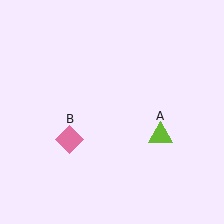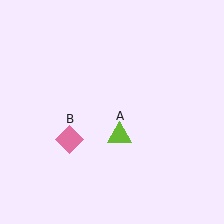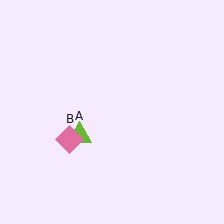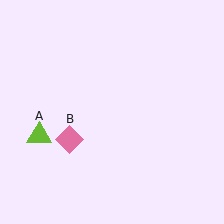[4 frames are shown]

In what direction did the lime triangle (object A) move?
The lime triangle (object A) moved left.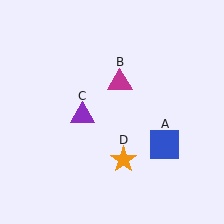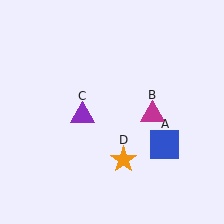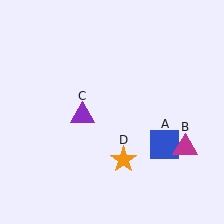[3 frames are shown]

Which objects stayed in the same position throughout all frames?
Blue square (object A) and purple triangle (object C) and orange star (object D) remained stationary.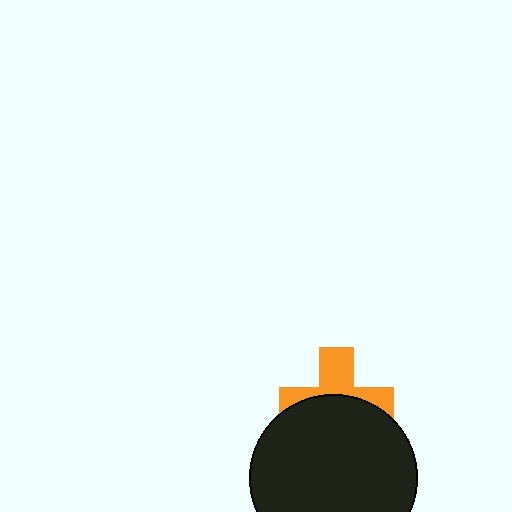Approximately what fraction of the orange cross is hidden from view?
Roughly 56% of the orange cross is hidden behind the black circle.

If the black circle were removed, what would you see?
You would see the complete orange cross.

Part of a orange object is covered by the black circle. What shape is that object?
It is a cross.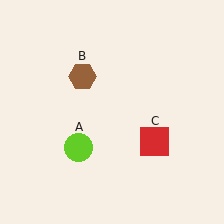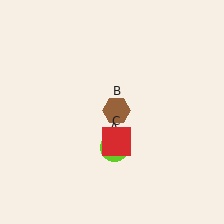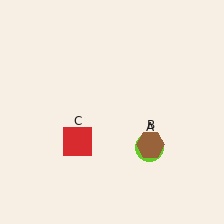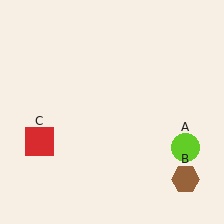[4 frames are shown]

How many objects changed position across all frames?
3 objects changed position: lime circle (object A), brown hexagon (object B), red square (object C).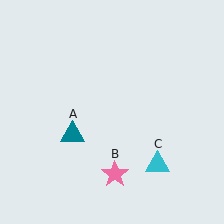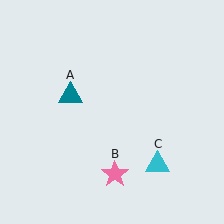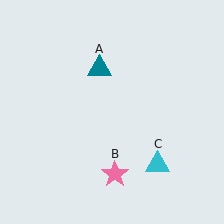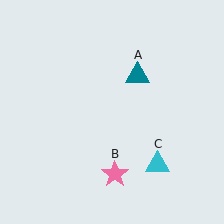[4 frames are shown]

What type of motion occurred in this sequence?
The teal triangle (object A) rotated clockwise around the center of the scene.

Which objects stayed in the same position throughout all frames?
Pink star (object B) and cyan triangle (object C) remained stationary.